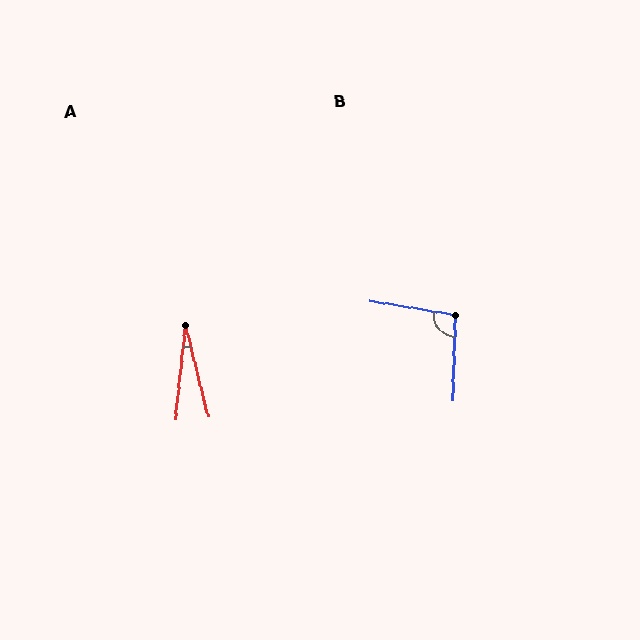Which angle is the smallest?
A, at approximately 20 degrees.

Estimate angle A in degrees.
Approximately 20 degrees.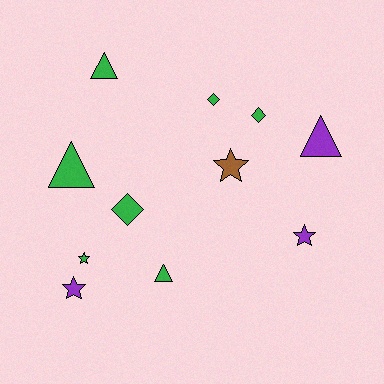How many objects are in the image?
There are 11 objects.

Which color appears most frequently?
Green, with 7 objects.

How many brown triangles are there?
There are no brown triangles.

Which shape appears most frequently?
Triangle, with 4 objects.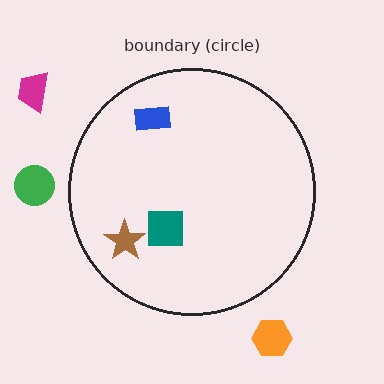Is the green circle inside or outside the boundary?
Outside.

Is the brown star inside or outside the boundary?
Inside.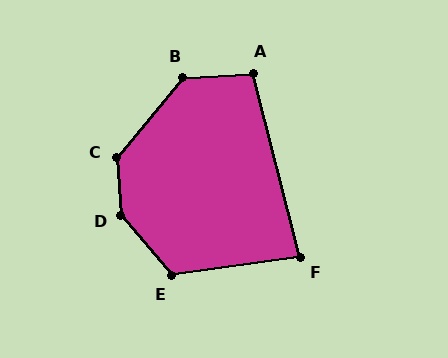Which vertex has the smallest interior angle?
F, at approximately 84 degrees.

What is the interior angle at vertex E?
Approximately 122 degrees (obtuse).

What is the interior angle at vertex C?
Approximately 136 degrees (obtuse).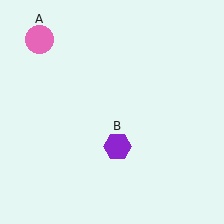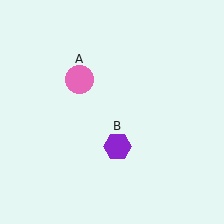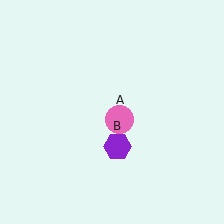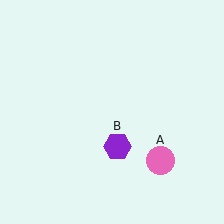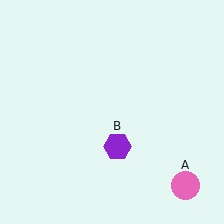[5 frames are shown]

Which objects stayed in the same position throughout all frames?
Purple hexagon (object B) remained stationary.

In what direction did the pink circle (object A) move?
The pink circle (object A) moved down and to the right.